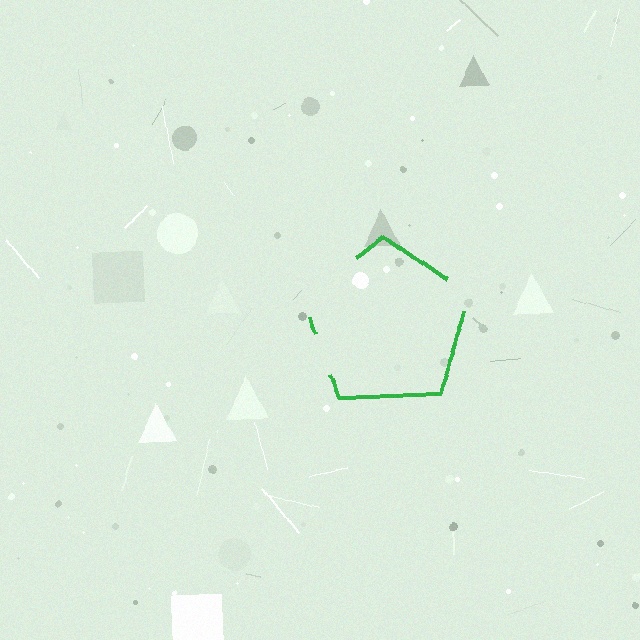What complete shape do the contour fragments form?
The contour fragments form a pentagon.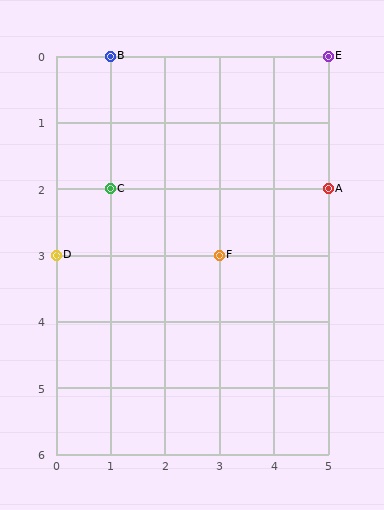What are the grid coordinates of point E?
Point E is at grid coordinates (5, 0).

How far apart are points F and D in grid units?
Points F and D are 3 columns apart.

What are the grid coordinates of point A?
Point A is at grid coordinates (5, 2).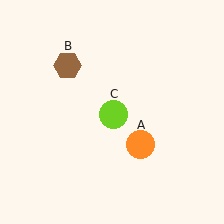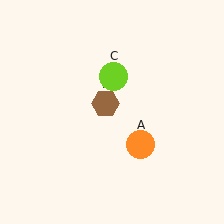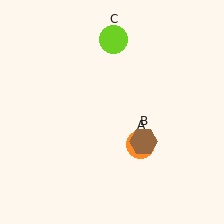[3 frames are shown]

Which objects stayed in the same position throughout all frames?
Orange circle (object A) remained stationary.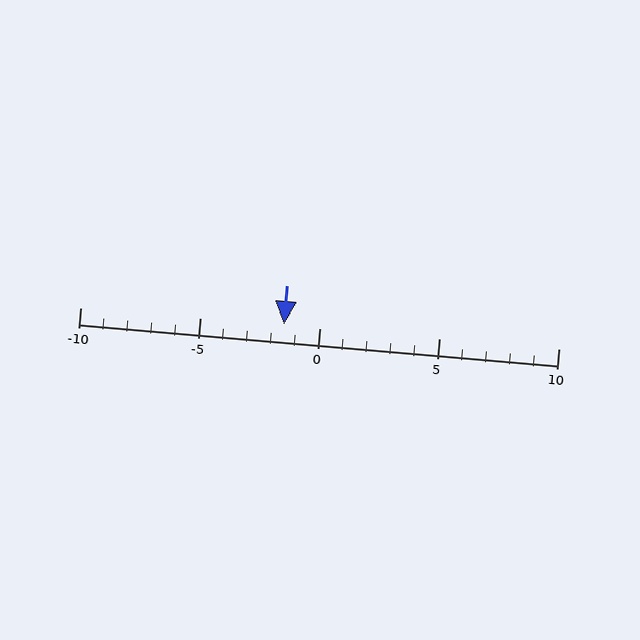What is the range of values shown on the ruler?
The ruler shows values from -10 to 10.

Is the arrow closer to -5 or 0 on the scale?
The arrow is closer to 0.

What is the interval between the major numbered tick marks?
The major tick marks are spaced 5 units apart.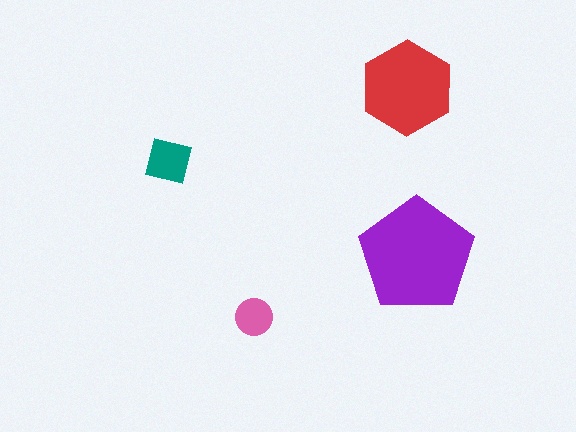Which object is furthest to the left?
The teal square is leftmost.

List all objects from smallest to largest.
The pink circle, the teal square, the red hexagon, the purple pentagon.